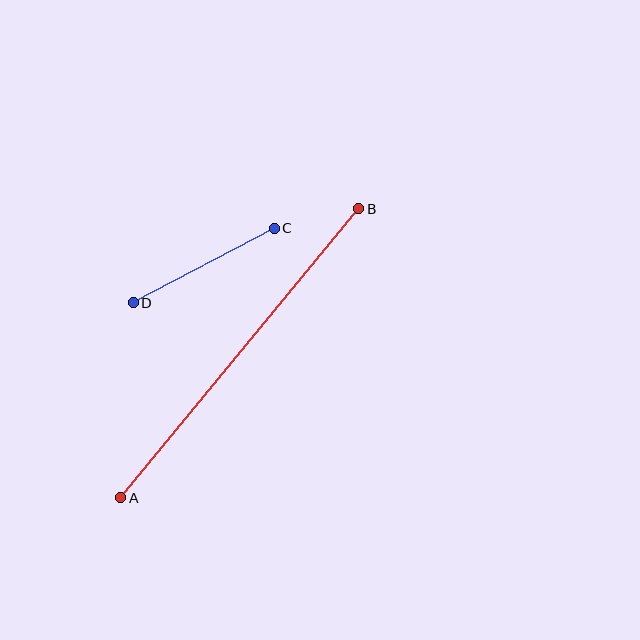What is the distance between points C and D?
The distance is approximately 160 pixels.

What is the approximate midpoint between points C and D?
The midpoint is at approximately (204, 265) pixels.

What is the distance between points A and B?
The distance is approximately 375 pixels.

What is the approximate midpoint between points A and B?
The midpoint is at approximately (240, 353) pixels.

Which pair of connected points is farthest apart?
Points A and B are farthest apart.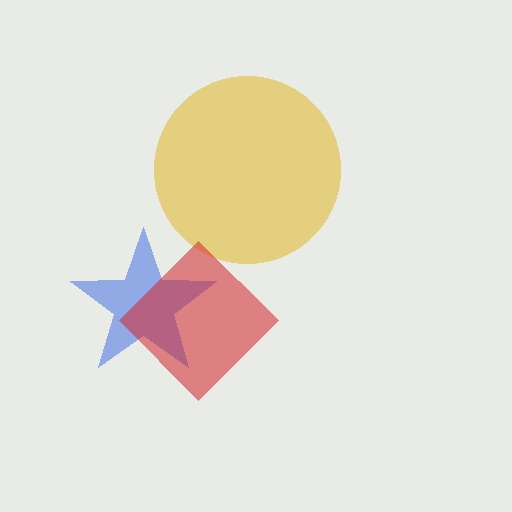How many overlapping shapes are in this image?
There are 3 overlapping shapes in the image.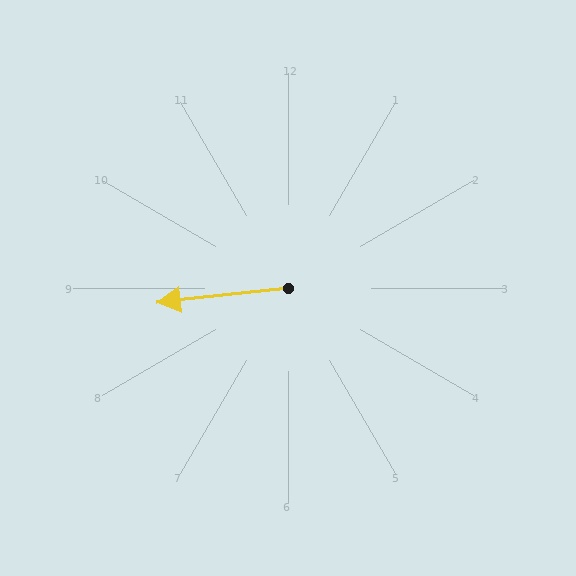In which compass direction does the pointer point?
West.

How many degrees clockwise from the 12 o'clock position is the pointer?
Approximately 264 degrees.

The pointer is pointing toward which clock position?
Roughly 9 o'clock.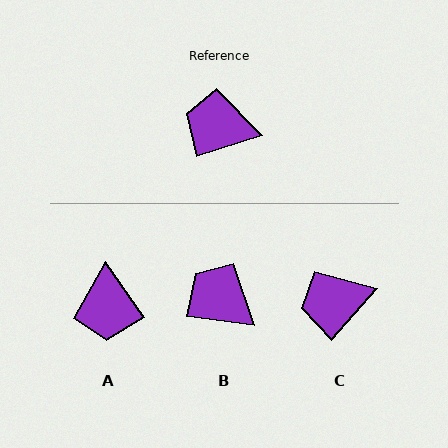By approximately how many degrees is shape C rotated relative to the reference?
Approximately 30 degrees counter-clockwise.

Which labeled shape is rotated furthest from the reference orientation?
A, about 107 degrees away.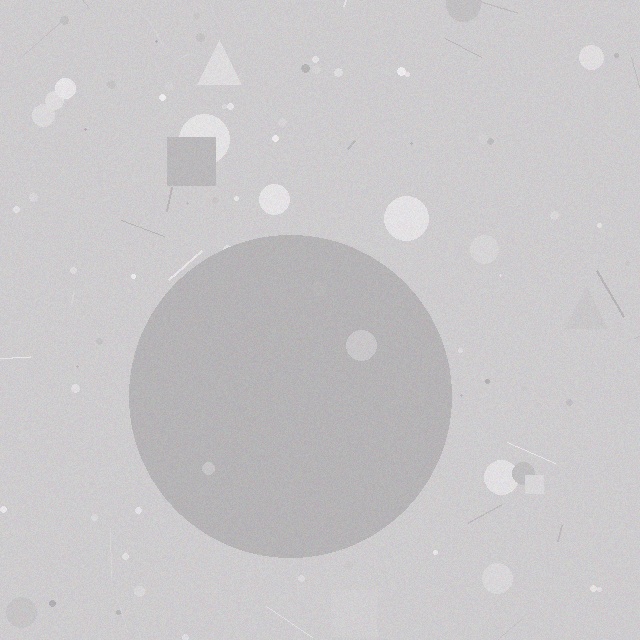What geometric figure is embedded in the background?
A circle is embedded in the background.